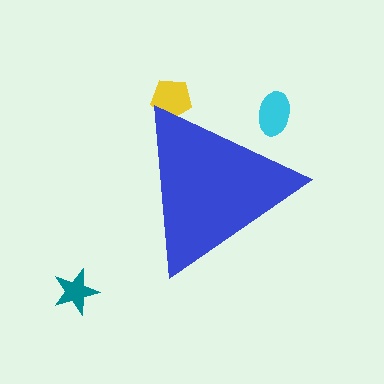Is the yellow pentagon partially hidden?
Yes, the yellow pentagon is partially hidden behind the blue triangle.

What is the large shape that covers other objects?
A blue triangle.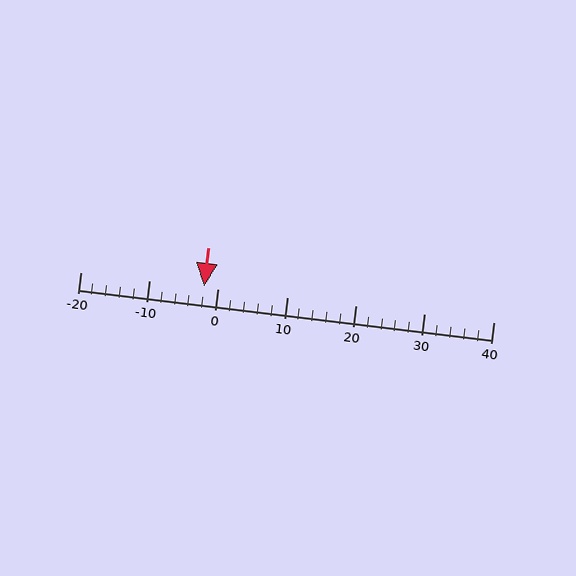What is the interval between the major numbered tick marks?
The major tick marks are spaced 10 units apart.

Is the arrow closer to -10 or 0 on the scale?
The arrow is closer to 0.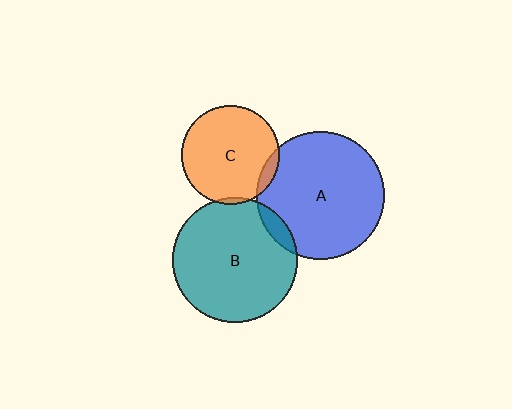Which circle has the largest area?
Circle A (blue).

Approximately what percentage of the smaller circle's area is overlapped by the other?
Approximately 5%.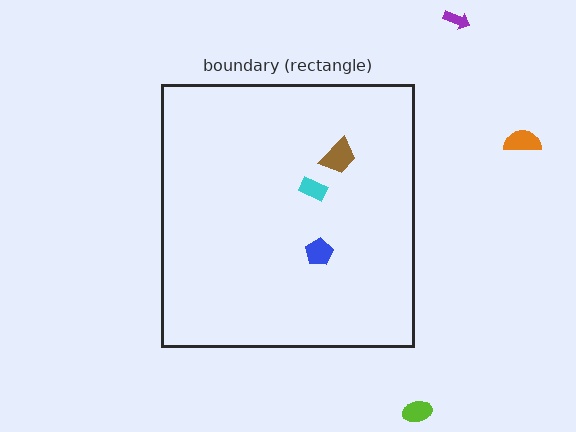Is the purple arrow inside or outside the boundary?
Outside.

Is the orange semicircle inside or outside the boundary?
Outside.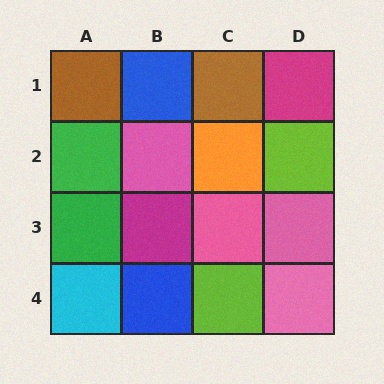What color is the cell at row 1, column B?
Blue.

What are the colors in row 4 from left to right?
Cyan, blue, lime, pink.